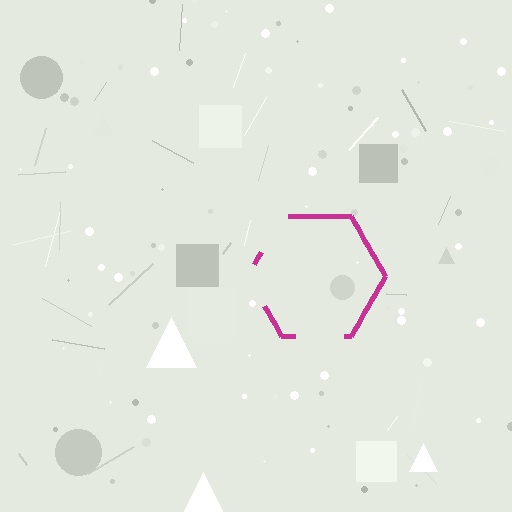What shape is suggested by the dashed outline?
The dashed outline suggests a hexagon.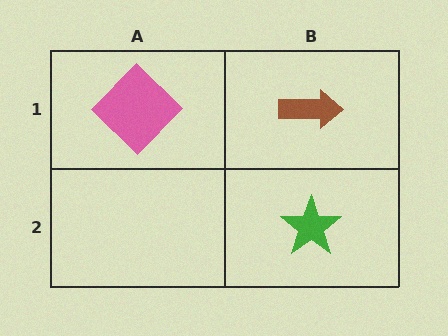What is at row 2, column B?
A green star.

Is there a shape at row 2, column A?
No, that cell is empty.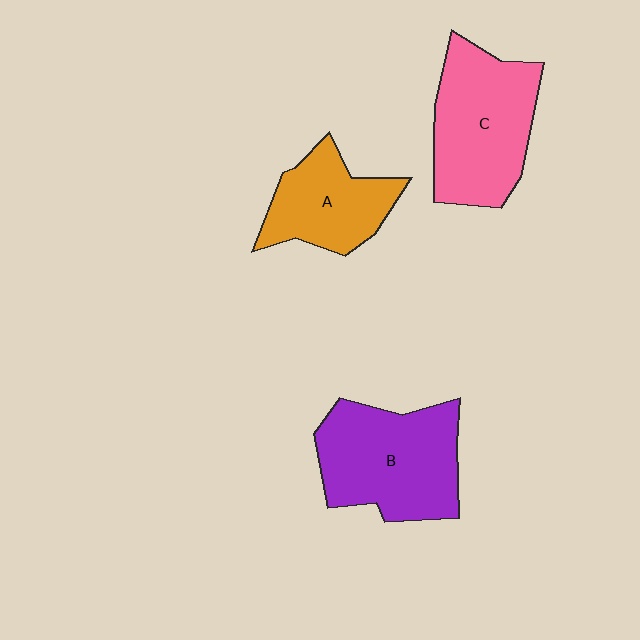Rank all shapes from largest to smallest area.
From largest to smallest: B (purple), C (pink), A (orange).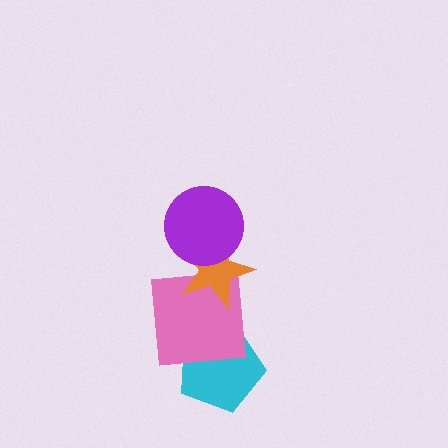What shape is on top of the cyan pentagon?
The pink square is on top of the cyan pentagon.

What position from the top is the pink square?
The pink square is 3rd from the top.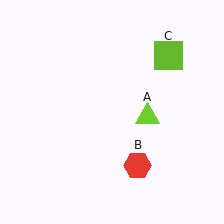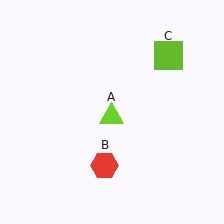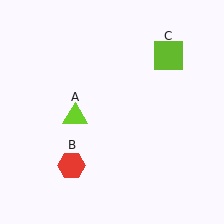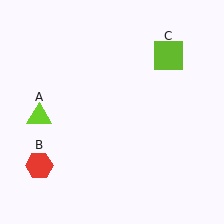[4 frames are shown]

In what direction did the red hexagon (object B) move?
The red hexagon (object B) moved left.